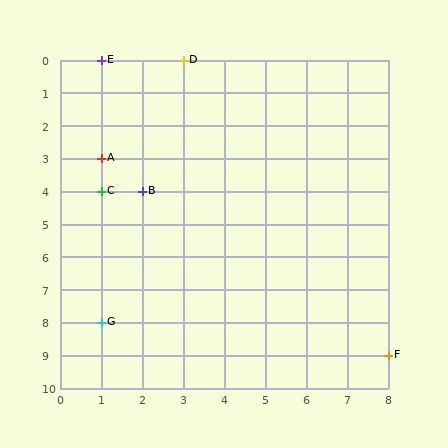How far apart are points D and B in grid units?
Points D and B are 1 column and 4 rows apart (about 4.1 grid units diagonally).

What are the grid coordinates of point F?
Point F is at grid coordinates (8, 9).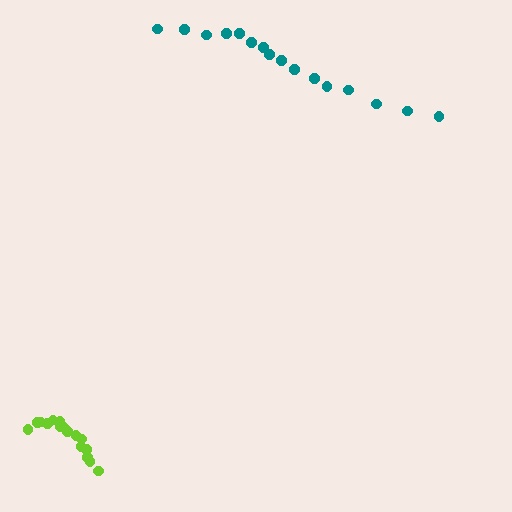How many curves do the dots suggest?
There are 2 distinct paths.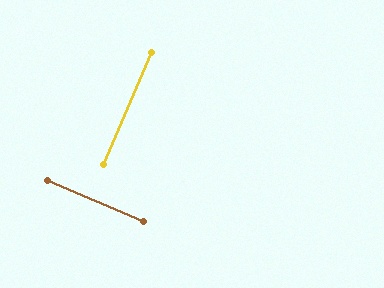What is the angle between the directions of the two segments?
Approximately 90 degrees.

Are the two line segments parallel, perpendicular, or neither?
Perpendicular — they meet at approximately 90°.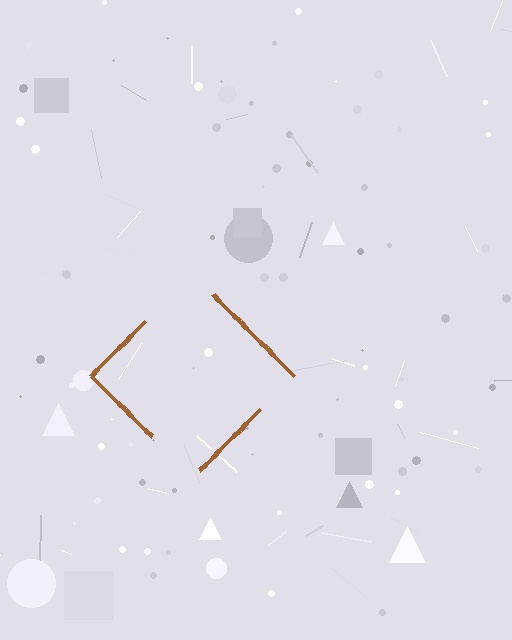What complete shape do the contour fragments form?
The contour fragments form a diamond.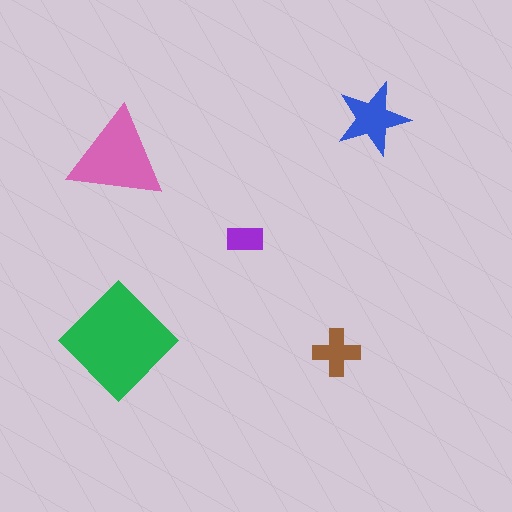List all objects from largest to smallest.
The green diamond, the pink triangle, the blue star, the brown cross, the purple rectangle.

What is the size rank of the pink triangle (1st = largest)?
2nd.